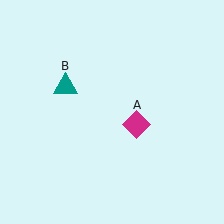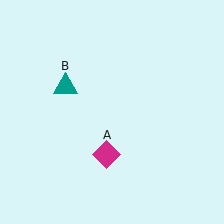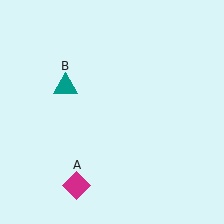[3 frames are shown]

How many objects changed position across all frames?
1 object changed position: magenta diamond (object A).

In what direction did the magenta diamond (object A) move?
The magenta diamond (object A) moved down and to the left.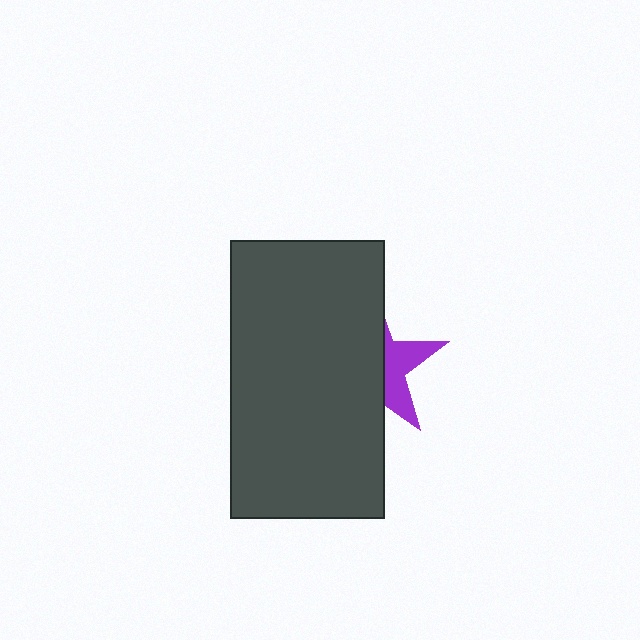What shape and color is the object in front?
The object in front is a dark gray rectangle.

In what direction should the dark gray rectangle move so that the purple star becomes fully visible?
The dark gray rectangle should move left. That is the shortest direction to clear the overlap and leave the purple star fully visible.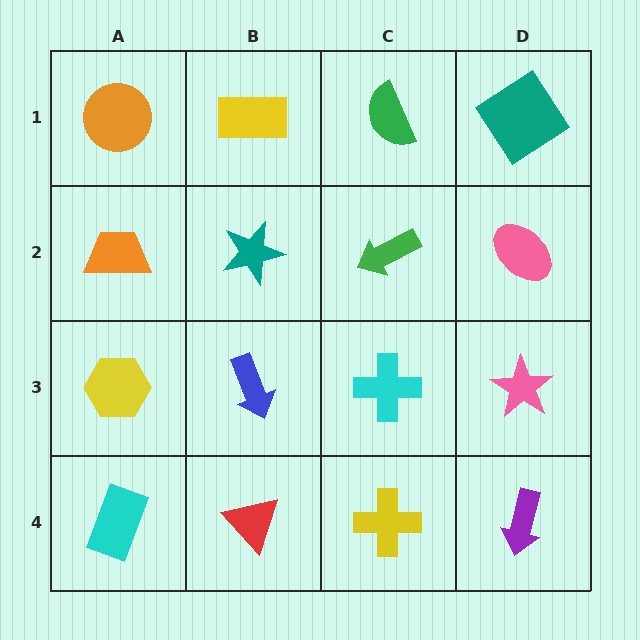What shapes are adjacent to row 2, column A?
An orange circle (row 1, column A), a yellow hexagon (row 3, column A), a teal star (row 2, column B).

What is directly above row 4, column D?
A pink star.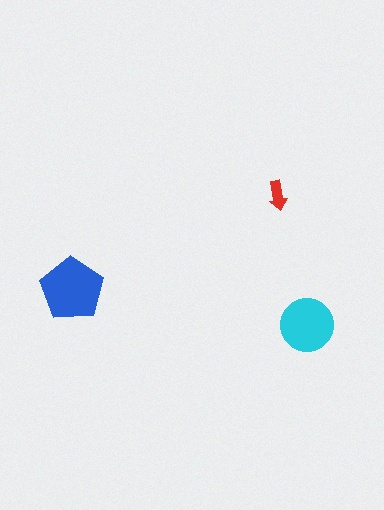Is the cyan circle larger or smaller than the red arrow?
Larger.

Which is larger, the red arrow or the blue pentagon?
The blue pentagon.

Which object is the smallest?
The red arrow.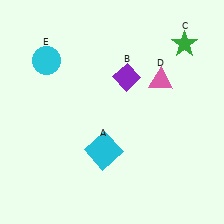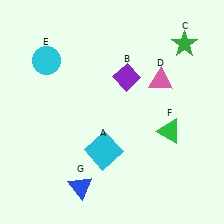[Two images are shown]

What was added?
A green triangle (F), a blue triangle (G) were added in Image 2.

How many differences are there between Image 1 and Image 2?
There are 2 differences between the two images.